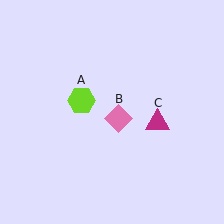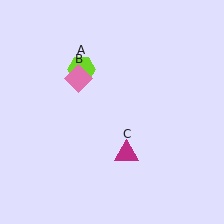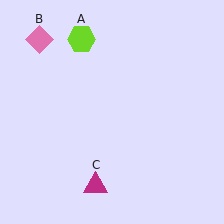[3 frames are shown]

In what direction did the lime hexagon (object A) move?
The lime hexagon (object A) moved up.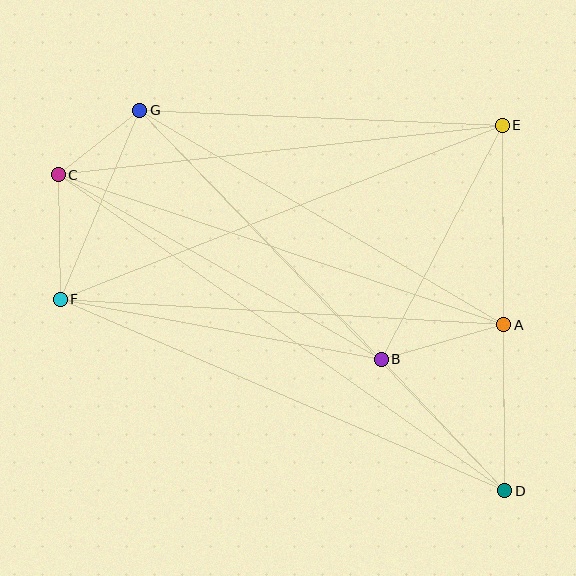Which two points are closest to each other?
Points C and G are closest to each other.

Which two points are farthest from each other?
Points C and D are farthest from each other.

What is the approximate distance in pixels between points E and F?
The distance between E and F is approximately 475 pixels.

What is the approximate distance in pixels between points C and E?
The distance between C and E is approximately 447 pixels.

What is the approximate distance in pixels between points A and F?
The distance between A and F is approximately 444 pixels.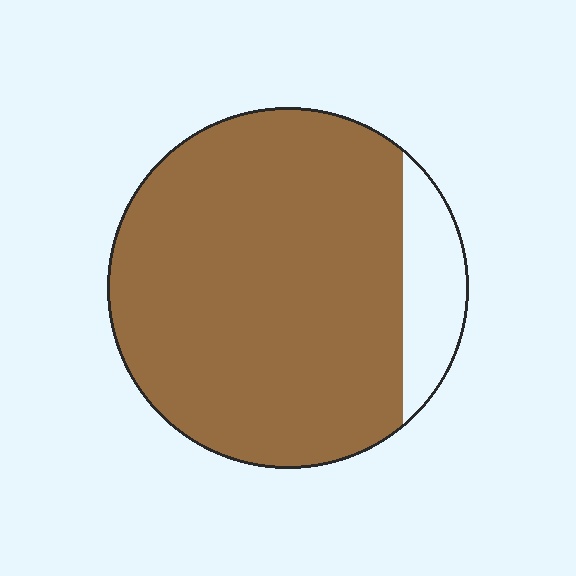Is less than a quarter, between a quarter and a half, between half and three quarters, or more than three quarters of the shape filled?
More than three quarters.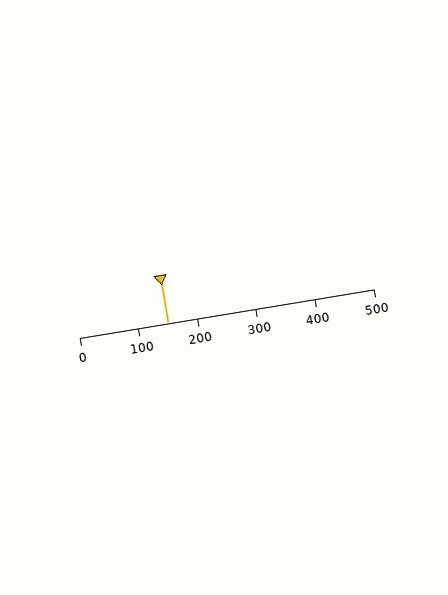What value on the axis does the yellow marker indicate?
The marker indicates approximately 150.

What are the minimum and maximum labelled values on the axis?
The axis runs from 0 to 500.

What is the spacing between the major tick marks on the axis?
The major ticks are spaced 100 apart.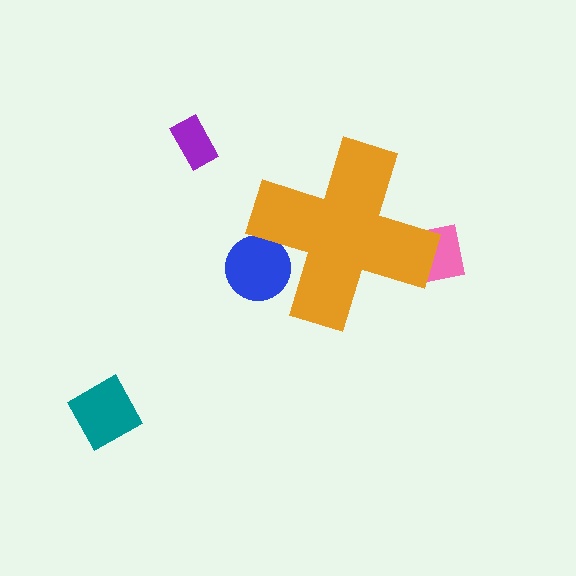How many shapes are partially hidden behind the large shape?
2 shapes are partially hidden.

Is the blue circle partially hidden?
Yes, the blue circle is partially hidden behind the orange cross.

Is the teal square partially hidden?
No, the teal square is fully visible.